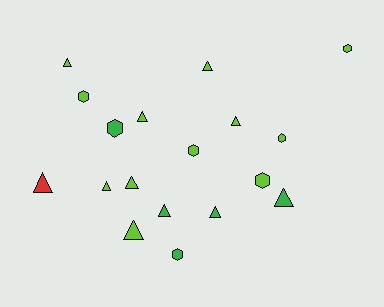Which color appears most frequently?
Lime, with 12 objects.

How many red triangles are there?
There is 1 red triangle.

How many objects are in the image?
There are 18 objects.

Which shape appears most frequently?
Triangle, with 11 objects.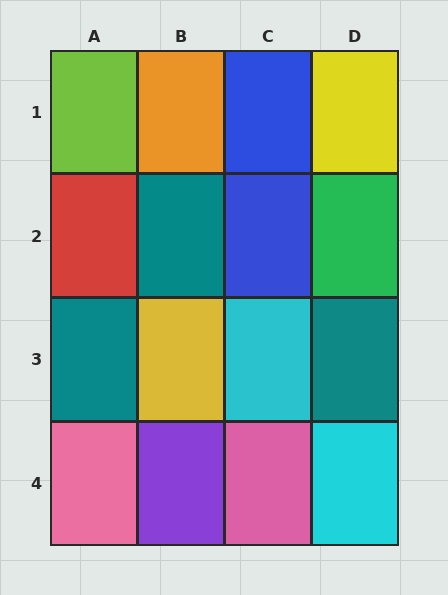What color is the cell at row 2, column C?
Blue.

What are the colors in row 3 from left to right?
Teal, yellow, cyan, teal.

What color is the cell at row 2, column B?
Teal.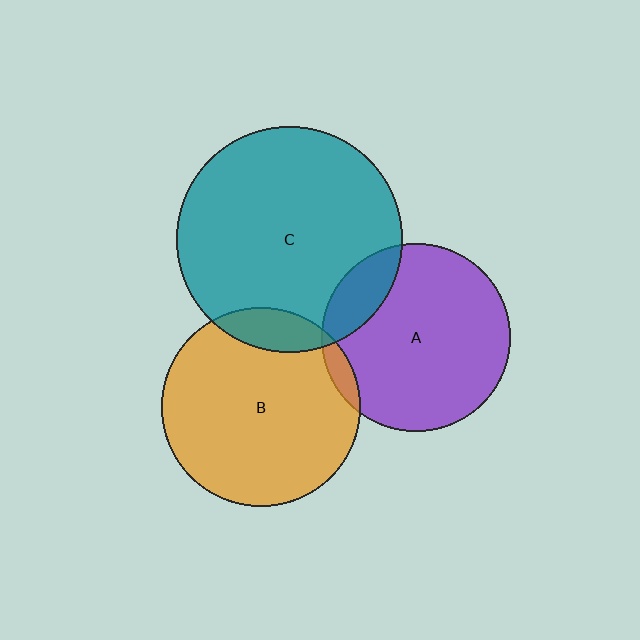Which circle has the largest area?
Circle C (teal).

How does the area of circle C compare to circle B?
Approximately 1.3 times.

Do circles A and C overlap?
Yes.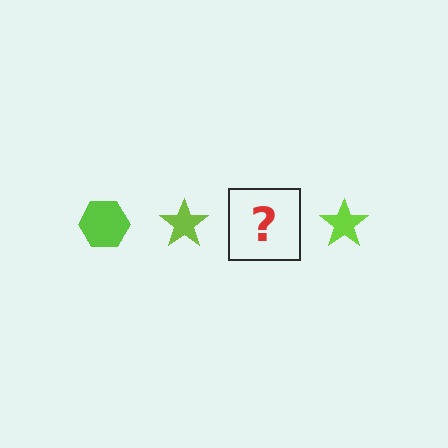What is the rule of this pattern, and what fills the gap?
The rule is that the pattern cycles through hexagon, star shapes in lime. The gap should be filled with a lime hexagon.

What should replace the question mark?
The question mark should be replaced with a lime hexagon.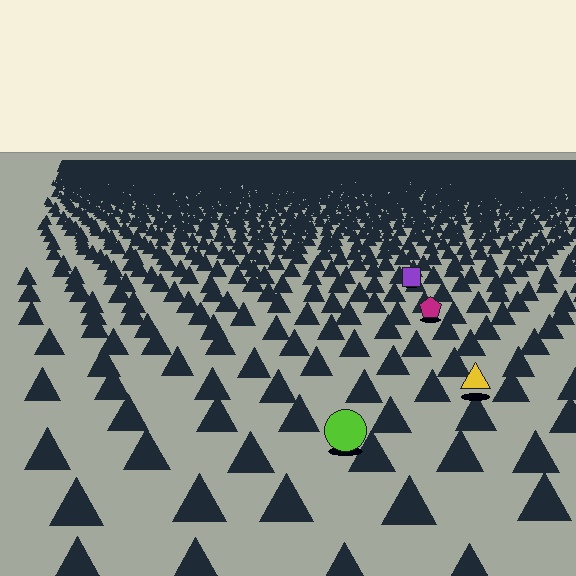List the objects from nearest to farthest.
From nearest to farthest: the lime circle, the yellow triangle, the magenta pentagon, the purple square.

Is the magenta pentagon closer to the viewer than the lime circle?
No. The lime circle is closer — you can tell from the texture gradient: the ground texture is coarser near it.